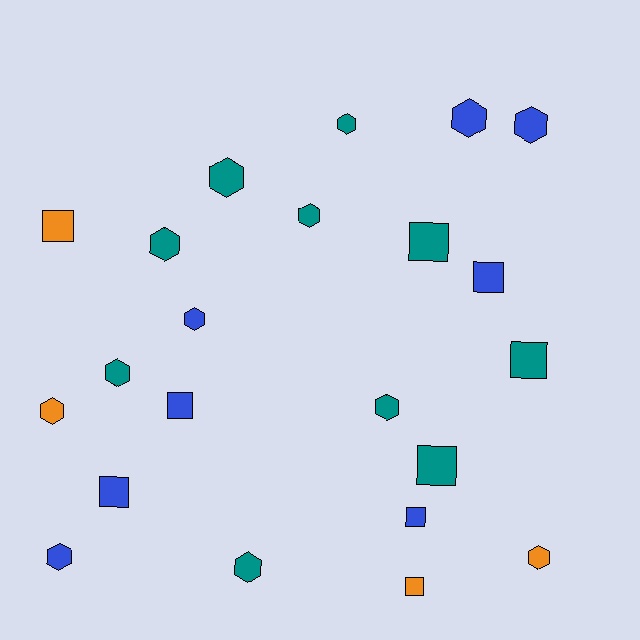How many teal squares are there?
There are 3 teal squares.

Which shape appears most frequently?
Hexagon, with 13 objects.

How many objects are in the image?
There are 22 objects.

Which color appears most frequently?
Teal, with 10 objects.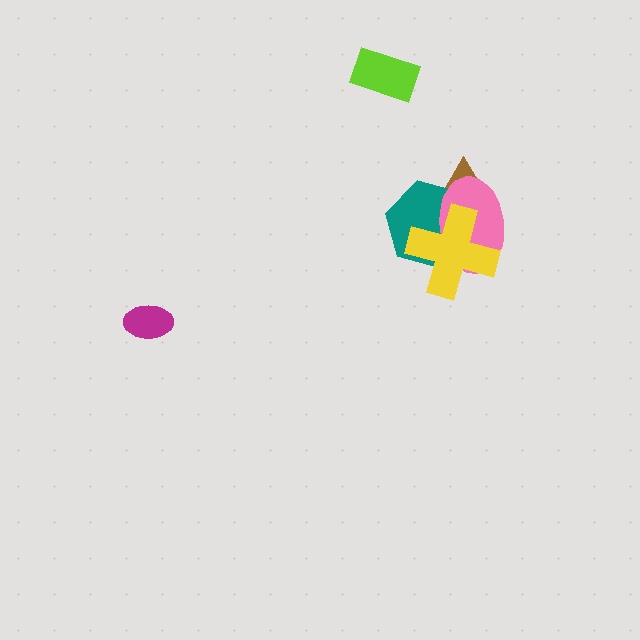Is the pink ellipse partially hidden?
Yes, it is partially covered by another shape.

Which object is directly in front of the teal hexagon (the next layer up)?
The pink ellipse is directly in front of the teal hexagon.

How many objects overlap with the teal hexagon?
3 objects overlap with the teal hexagon.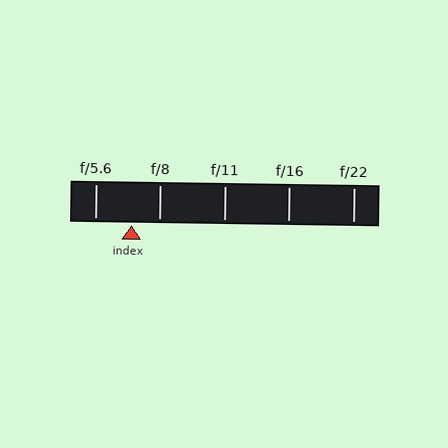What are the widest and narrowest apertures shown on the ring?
The widest aperture shown is f/5.6 and the narrowest is f/22.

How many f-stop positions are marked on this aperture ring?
There are 5 f-stop positions marked.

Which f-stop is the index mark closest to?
The index mark is closest to f/8.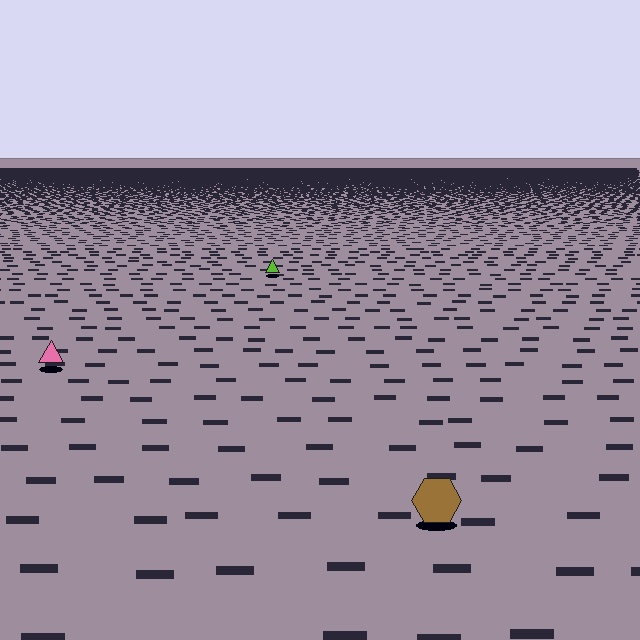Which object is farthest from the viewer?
The lime triangle is farthest from the viewer. It appears smaller and the ground texture around it is denser.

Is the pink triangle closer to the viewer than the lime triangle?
Yes. The pink triangle is closer — you can tell from the texture gradient: the ground texture is coarser near it.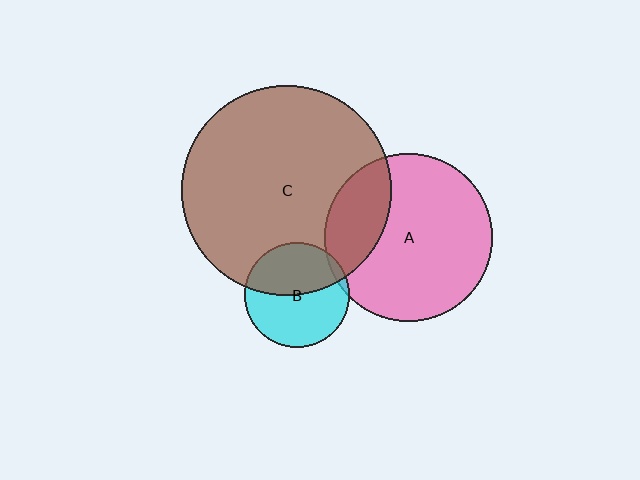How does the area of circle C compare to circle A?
Approximately 1.6 times.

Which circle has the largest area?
Circle C (brown).